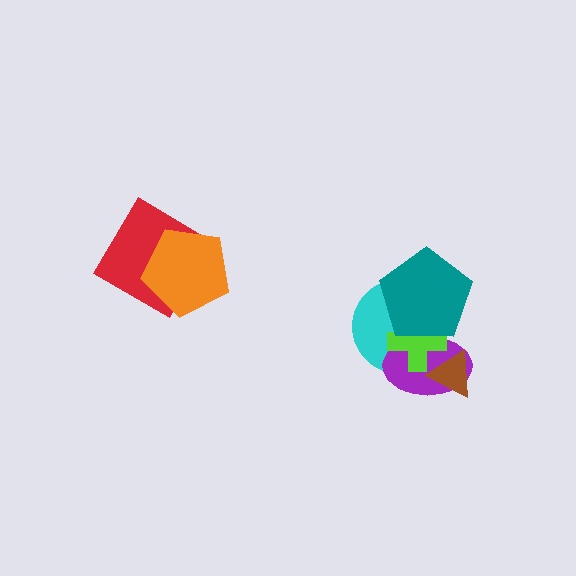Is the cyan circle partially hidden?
Yes, it is partially covered by another shape.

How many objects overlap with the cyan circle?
3 objects overlap with the cyan circle.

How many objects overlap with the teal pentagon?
3 objects overlap with the teal pentagon.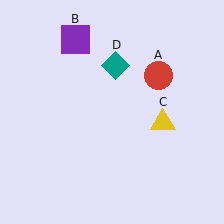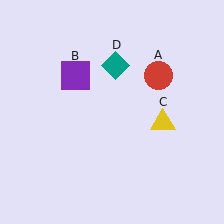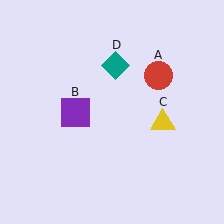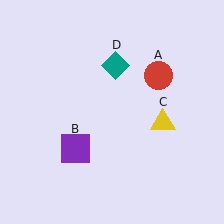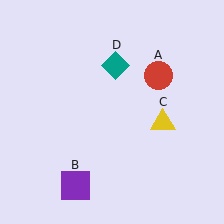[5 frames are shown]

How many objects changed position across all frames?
1 object changed position: purple square (object B).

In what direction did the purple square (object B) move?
The purple square (object B) moved down.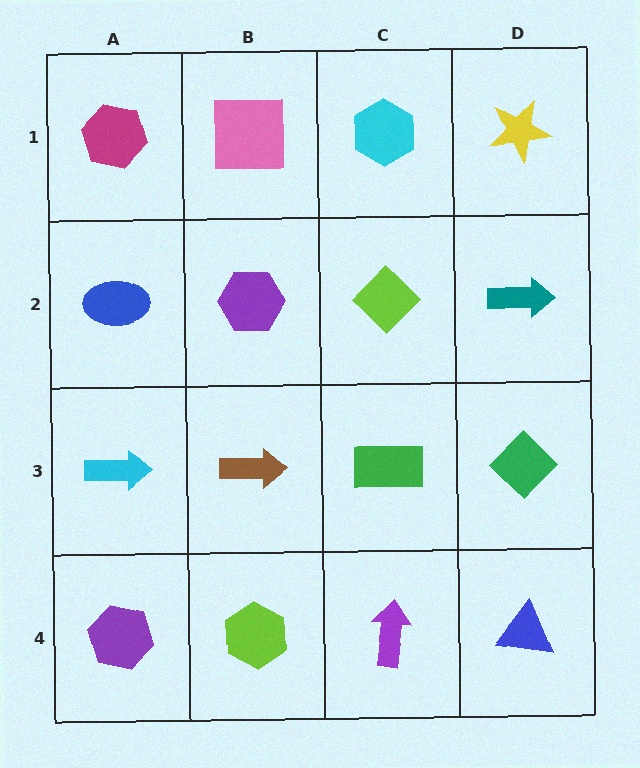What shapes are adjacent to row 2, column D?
A yellow star (row 1, column D), a green diamond (row 3, column D), a lime diamond (row 2, column C).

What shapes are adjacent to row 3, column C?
A lime diamond (row 2, column C), a purple arrow (row 4, column C), a brown arrow (row 3, column B), a green diamond (row 3, column D).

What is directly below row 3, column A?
A purple hexagon.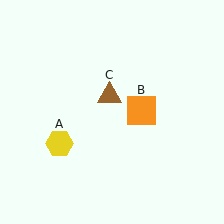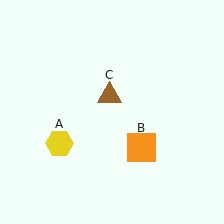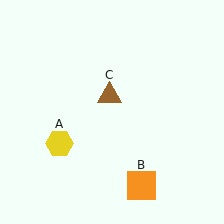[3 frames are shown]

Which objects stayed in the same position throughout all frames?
Yellow hexagon (object A) and brown triangle (object C) remained stationary.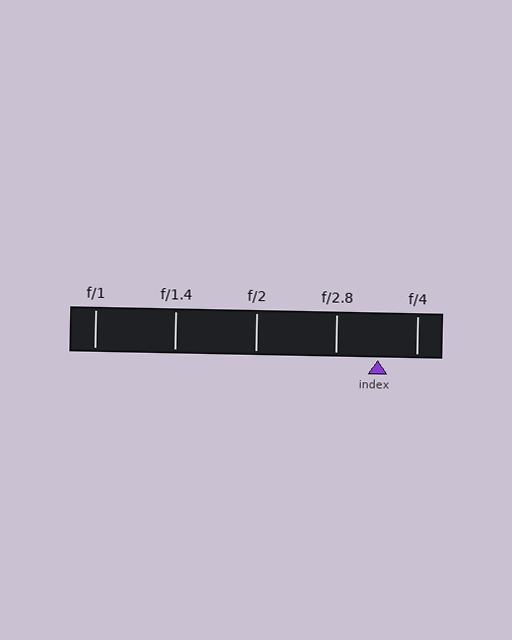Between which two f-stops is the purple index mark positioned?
The index mark is between f/2.8 and f/4.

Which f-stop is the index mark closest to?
The index mark is closest to f/4.